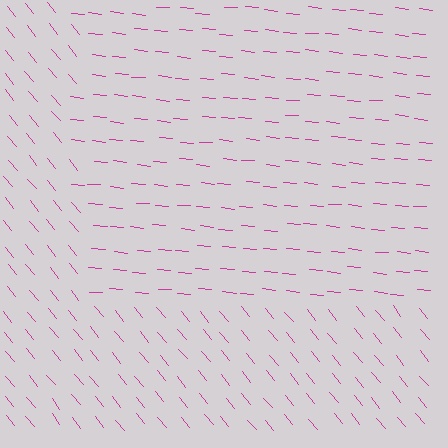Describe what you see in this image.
The image is filled with small magenta line segments. A rectangle region in the image has lines oriented differently from the surrounding lines, creating a visible texture boundary.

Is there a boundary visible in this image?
Yes, there is a texture boundary formed by a change in line orientation.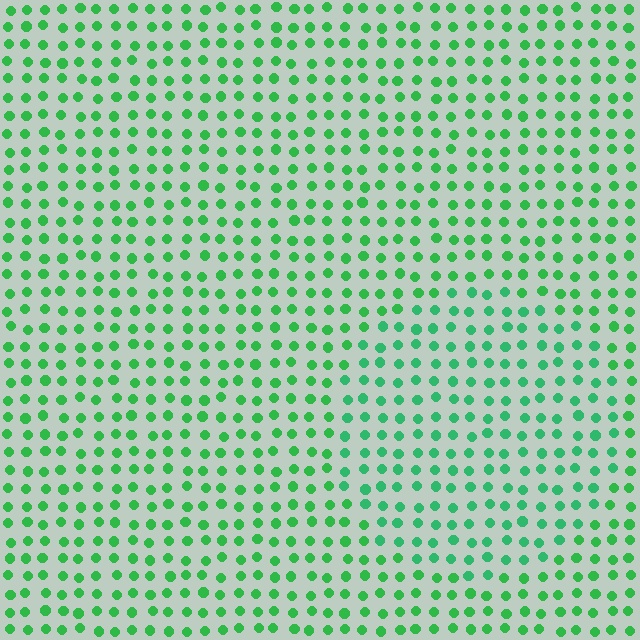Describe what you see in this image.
The image is filled with small green elements in a uniform arrangement. A circle-shaped region is visible where the elements are tinted to a slightly different hue, forming a subtle color boundary.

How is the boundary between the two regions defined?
The boundary is defined purely by a slight shift in hue (about 16 degrees). Spacing, size, and orientation are identical on both sides.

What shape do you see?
I see a circle.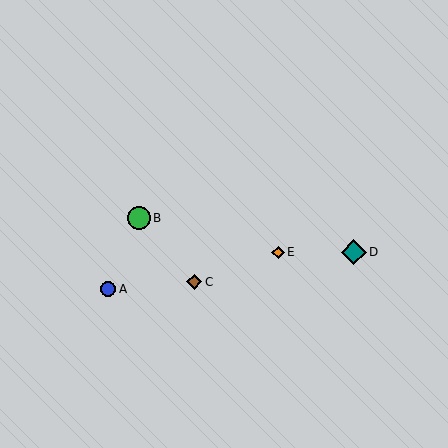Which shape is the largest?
The teal diamond (labeled D) is the largest.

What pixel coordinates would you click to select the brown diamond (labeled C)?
Click at (194, 282) to select the brown diamond C.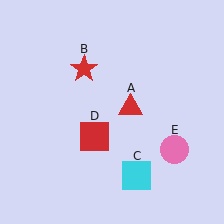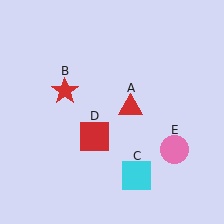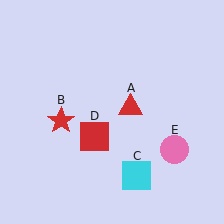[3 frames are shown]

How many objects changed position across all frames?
1 object changed position: red star (object B).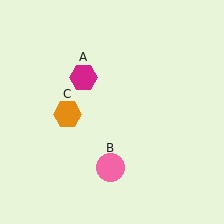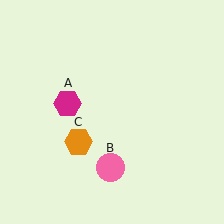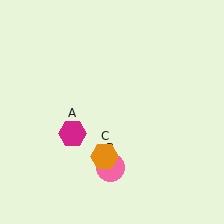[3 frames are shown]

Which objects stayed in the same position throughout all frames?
Pink circle (object B) remained stationary.